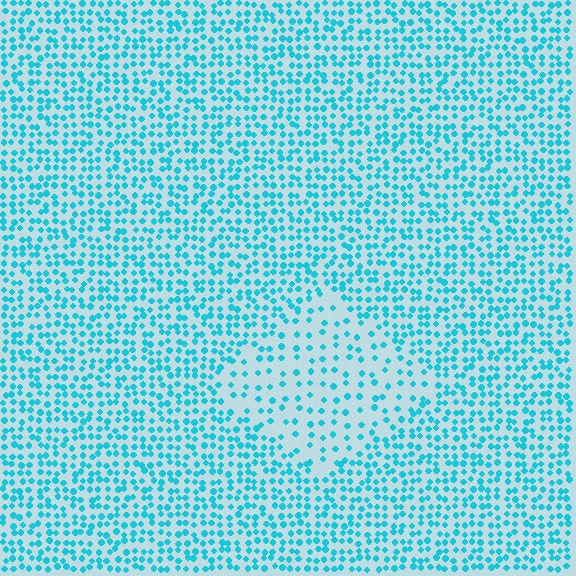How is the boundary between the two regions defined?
The boundary is defined by a change in element density (approximately 2.1x ratio). All elements are the same color, size, and shape.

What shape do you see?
I see a diamond.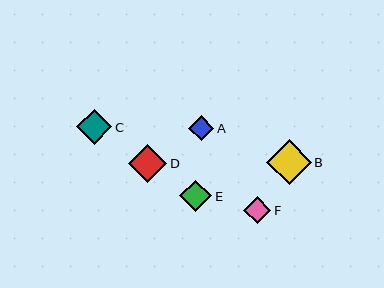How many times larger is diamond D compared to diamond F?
Diamond D is approximately 1.4 times the size of diamond F.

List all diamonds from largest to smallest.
From largest to smallest: B, D, C, E, F, A.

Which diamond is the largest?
Diamond B is the largest with a size of approximately 45 pixels.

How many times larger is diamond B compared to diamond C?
Diamond B is approximately 1.3 times the size of diamond C.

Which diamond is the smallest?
Diamond A is the smallest with a size of approximately 25 pixels.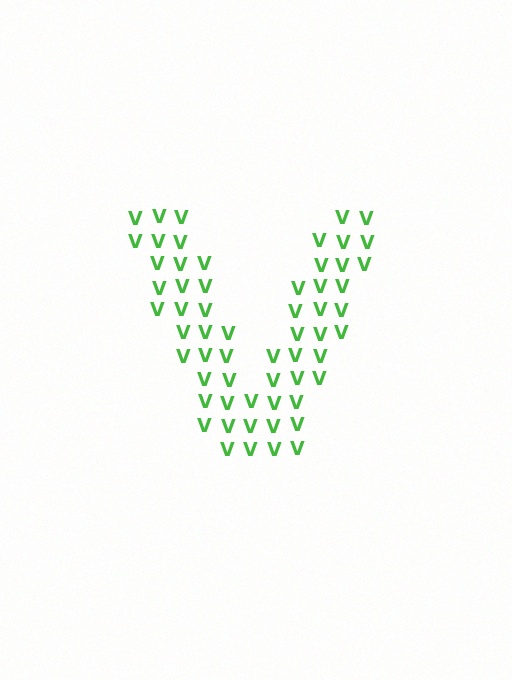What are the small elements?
The small elements are letter V's.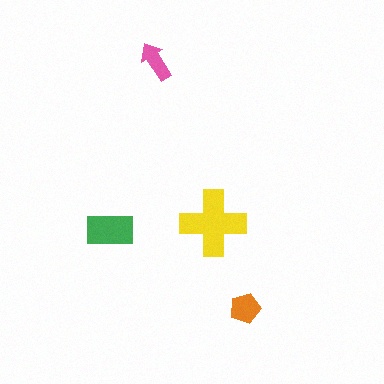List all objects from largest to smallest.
The yellow cross, the green rectangle, the orange pentagon, the pink arrow.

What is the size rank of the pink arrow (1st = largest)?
4th.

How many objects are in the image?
There are 4 objects in the image.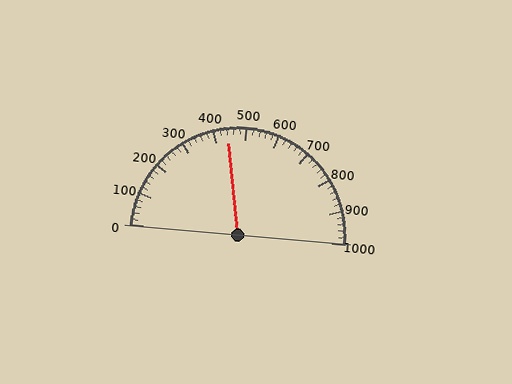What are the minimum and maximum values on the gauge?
The gauge ranges from 0 to 1000.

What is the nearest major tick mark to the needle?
The nearest major tick mark is 400.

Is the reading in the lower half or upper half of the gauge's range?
The reading is in the lower half of the range (0 to 1000).